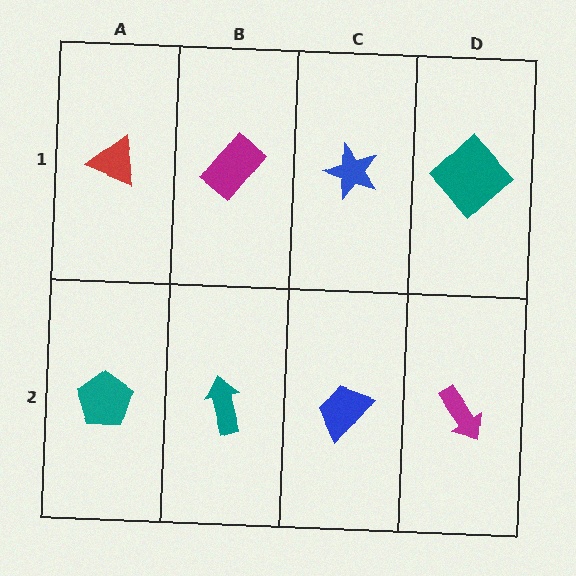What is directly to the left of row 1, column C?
A magenta rectangle.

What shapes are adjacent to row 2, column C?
A blue star (row 1, column C), a teal arrow (row 2, column B), a magenta arrow (row 2, column D).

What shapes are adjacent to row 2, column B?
A magenta rectangle (row 1, column B), a teal pentagon (row 2, column A), a blue trapezoid (row 2, column C).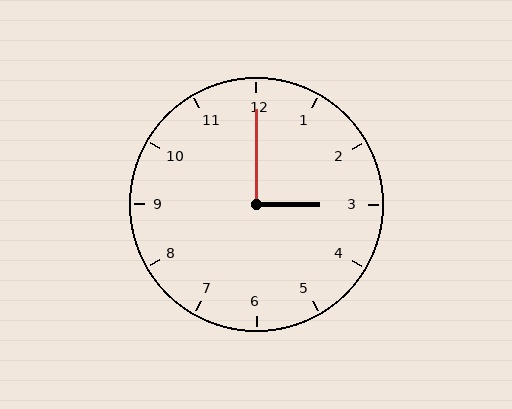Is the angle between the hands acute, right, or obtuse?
It is right.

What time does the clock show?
3:00.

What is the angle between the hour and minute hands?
Approximately 90 degrees.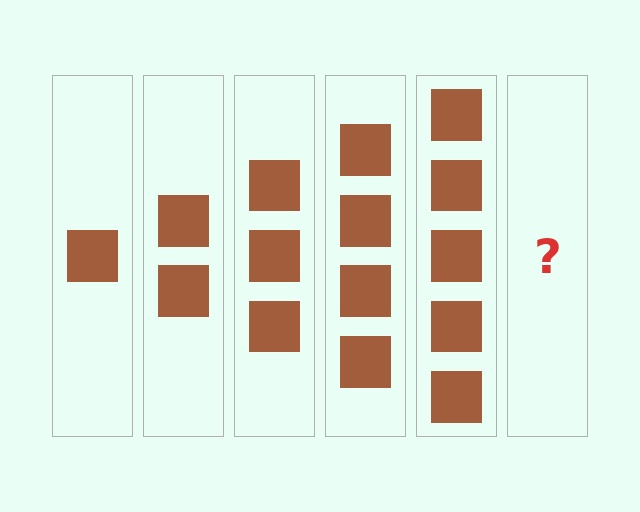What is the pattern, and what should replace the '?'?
The pattern is that each step adds one more square. The '?' should be 6 squares.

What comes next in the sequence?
The next element should be 6 squares.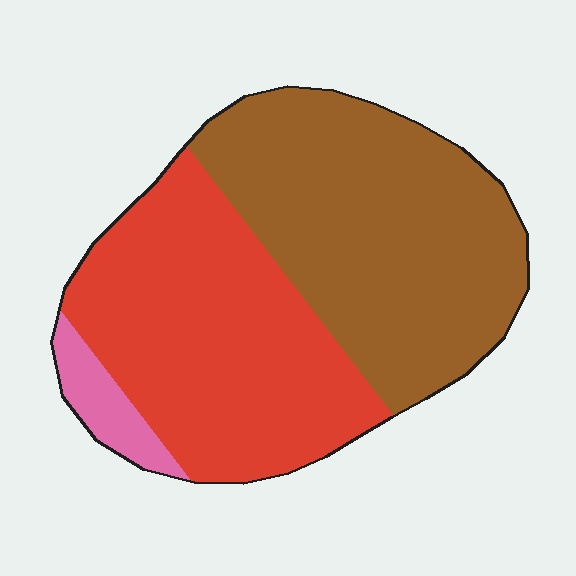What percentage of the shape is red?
Red takes up between a third and a half of the shape.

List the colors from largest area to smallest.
From largest to smallest: brown, red, pink.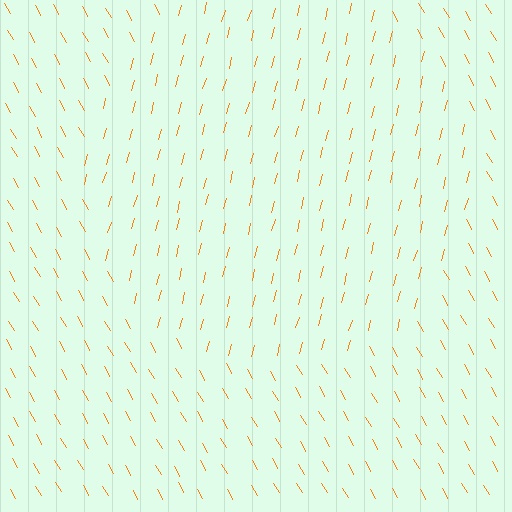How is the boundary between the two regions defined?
The boundary is defined purely by a change in line orientation (approximately 45 degrees difference). All lines are the same color and thickness.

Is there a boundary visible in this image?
Yes, there is a texture boundary formed by a change in line orientation.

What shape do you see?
I see a circle.